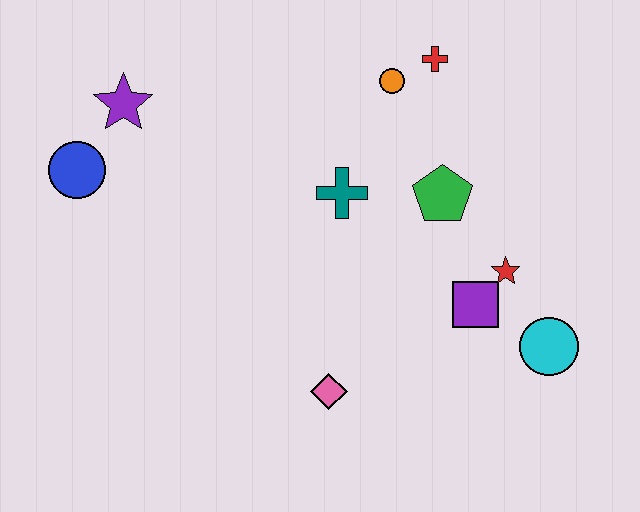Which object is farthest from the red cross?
The blue circle is farthest from the red cross.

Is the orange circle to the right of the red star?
No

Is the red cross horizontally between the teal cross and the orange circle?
No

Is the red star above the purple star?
No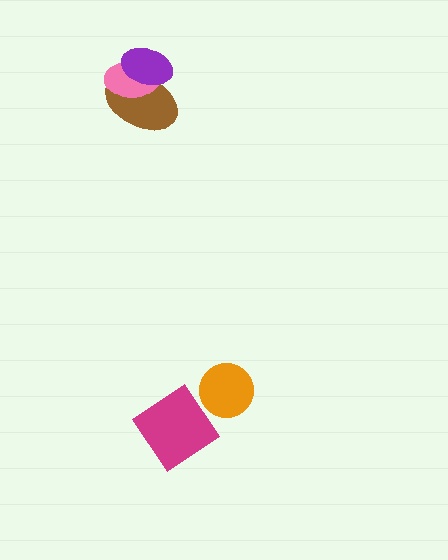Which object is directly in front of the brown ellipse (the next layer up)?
The pink ellipse is directly in front of the brown ellipse.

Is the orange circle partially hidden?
Yes, it is partially covered by another shape.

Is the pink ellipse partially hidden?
Yes, it is partially covered by another shape.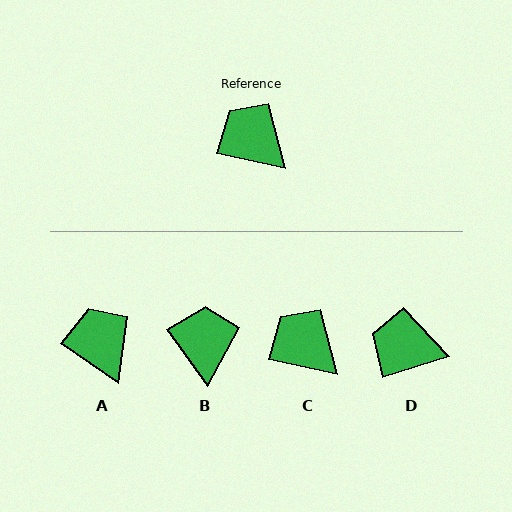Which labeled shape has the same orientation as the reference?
C.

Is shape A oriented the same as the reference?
No, it is off by about 22 degrees.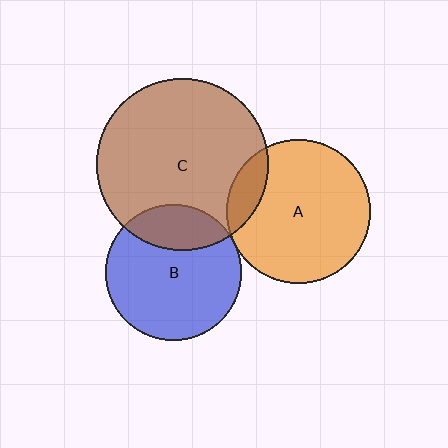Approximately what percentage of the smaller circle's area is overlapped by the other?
Approximately 25%.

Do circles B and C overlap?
Yes.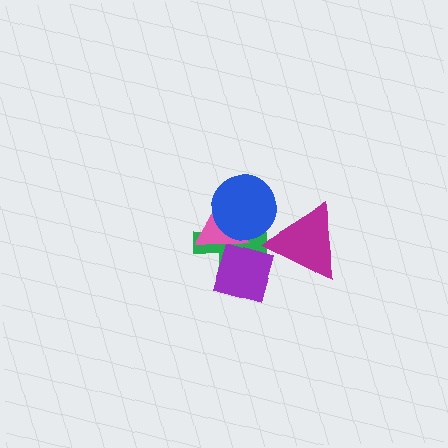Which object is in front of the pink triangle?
The blue circle is in front of the pink triangle.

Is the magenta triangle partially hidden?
No, no other shape covers it.